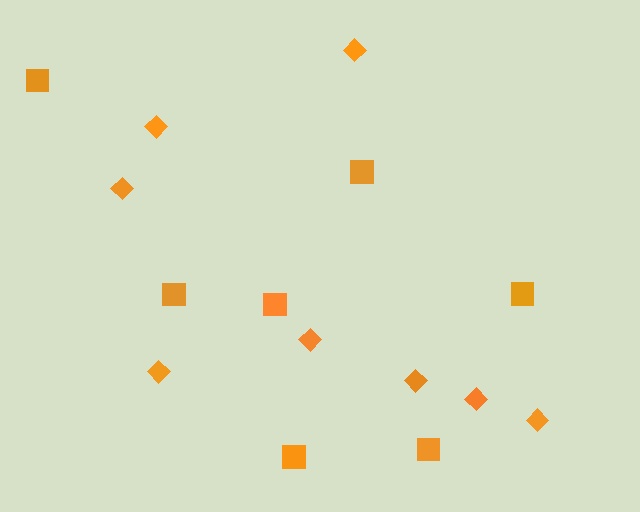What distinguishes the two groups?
There are 2 groups: one group of squares (7) and one group of diamonds (8).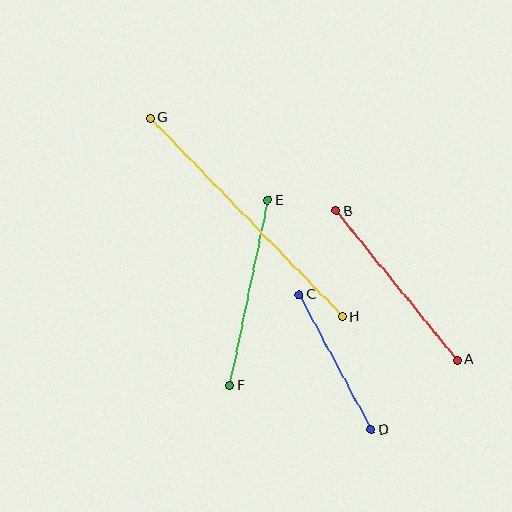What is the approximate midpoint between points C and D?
The midpoint is at approximately (335, 362) pixels.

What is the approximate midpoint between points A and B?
The midpoint is at approximately (397, 285) pixels.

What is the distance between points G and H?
The distance is approximately 277 pixels.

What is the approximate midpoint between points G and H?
The midpoint is at approximately (246, 217) pixels.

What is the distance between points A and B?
The distance is approximately 192 pixels.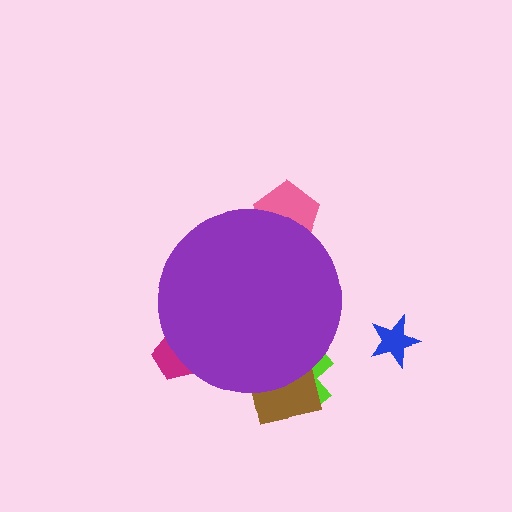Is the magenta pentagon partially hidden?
Yes, the magenta pentagon is partially hidden behind the purple circle.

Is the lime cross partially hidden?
Yes, the lime cross is partially hidden behind the purple circle.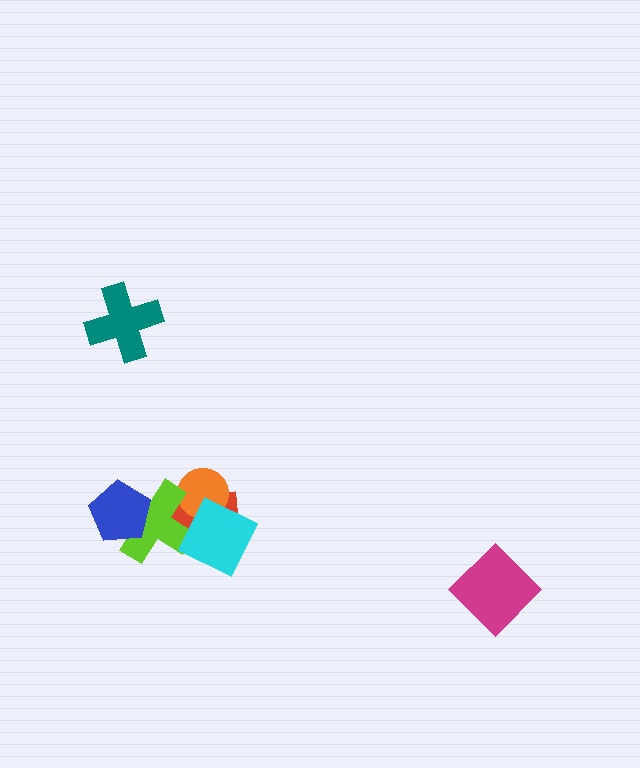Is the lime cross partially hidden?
Yes, it is partially covered by another shape.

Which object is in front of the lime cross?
The blue pentagon is in front of the lime cross.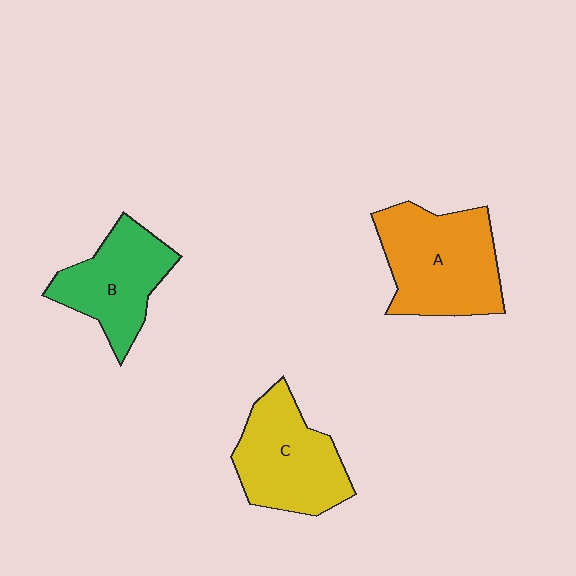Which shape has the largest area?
Shape A (orange).